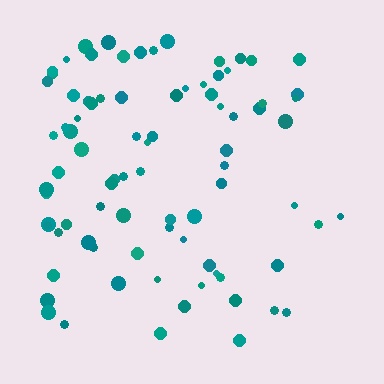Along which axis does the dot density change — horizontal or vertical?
Horizontal.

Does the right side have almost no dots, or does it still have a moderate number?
Still a moderate number, just noticeably fewer than the left.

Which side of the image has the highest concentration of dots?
The left.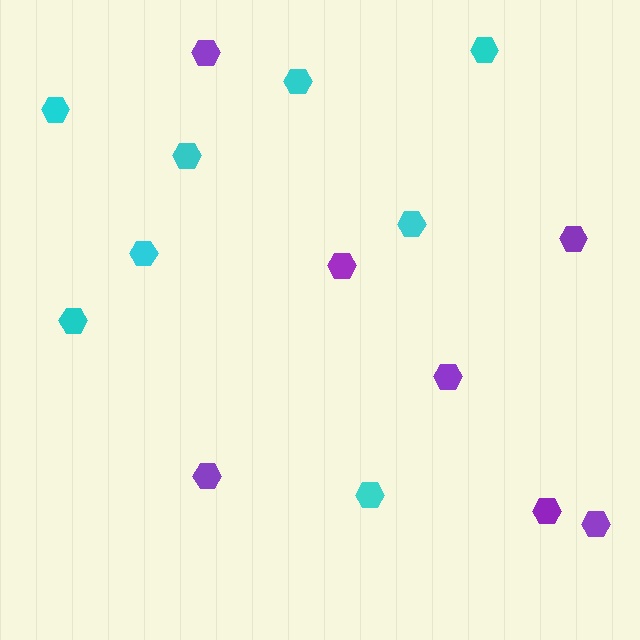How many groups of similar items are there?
There are 2 groups: one group of cyan hexagons (8) and one group of purple hexagons (7).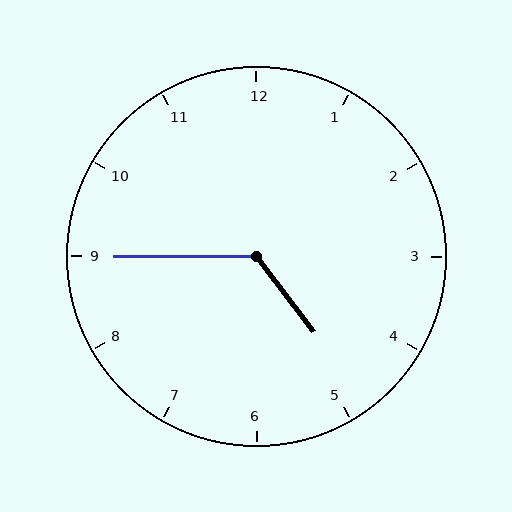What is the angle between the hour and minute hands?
Approximately 128 degrees.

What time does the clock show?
4:45.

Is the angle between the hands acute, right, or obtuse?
It is obtuse.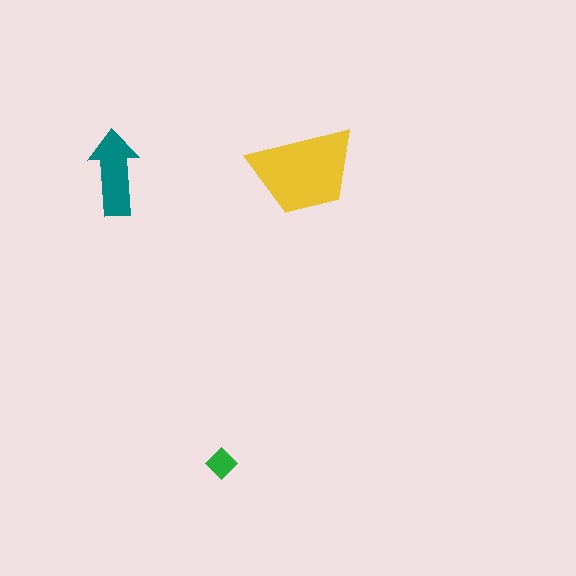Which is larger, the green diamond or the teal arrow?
The teal arrow.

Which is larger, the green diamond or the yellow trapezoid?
The yellow trapezoid.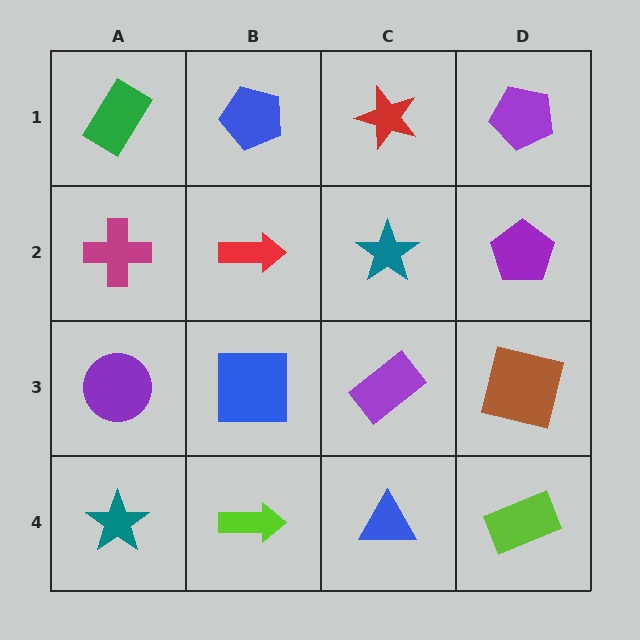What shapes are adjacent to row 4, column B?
A blue square (row 3, column B), a teal star (row 4, column A), a blue triangle (row 4, column C).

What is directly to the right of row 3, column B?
A purple rectangle.